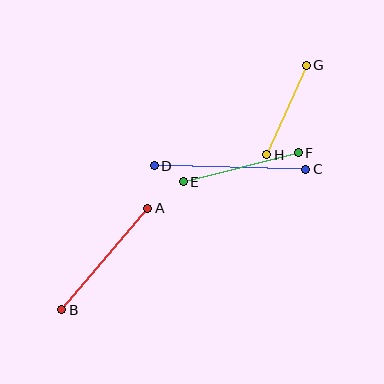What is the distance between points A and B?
The distance is approximately 133 pixels.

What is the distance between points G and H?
The distance is approximately 98 pixels.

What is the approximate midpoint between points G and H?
The midpoint is at approximately (286, 110) pixels.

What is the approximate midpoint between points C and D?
The midpoint is at approximately (230, 168) pixels.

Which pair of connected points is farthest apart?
Points C and D are farthest apart.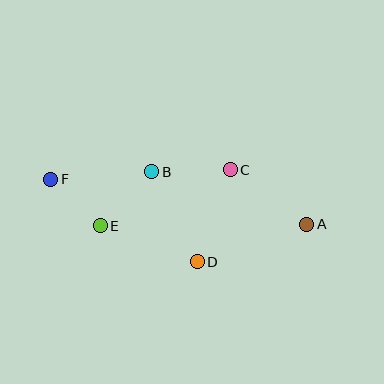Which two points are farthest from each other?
Points A and F are farthest from each other.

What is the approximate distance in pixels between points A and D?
The distance between A and D is approximately 115 pixels.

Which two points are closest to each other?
Points E and F are closest to each other.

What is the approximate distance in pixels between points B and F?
The distance between B and F is approximately 101 pixels.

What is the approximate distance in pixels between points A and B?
The distance between A and B is approximately 163 pixels.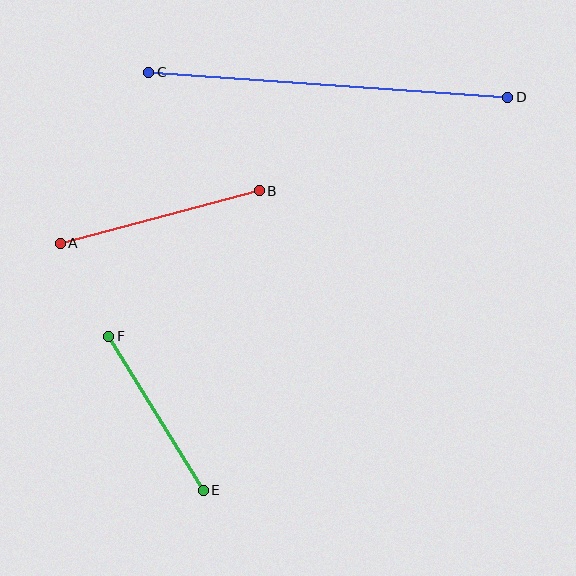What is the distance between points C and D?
The distance is approximately 360 pixels.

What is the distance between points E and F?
The distance is approximately 181 pixels.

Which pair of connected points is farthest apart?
Points C and D are farthest apart.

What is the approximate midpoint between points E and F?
The midpoint is at approximately (156, 413) pixels.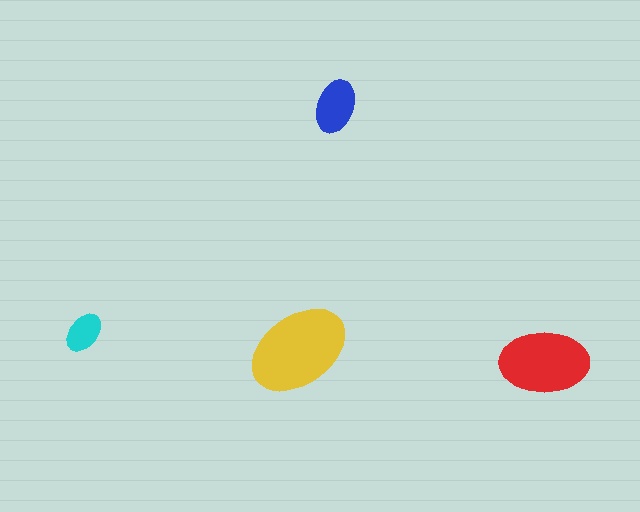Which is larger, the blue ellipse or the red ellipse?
The red one.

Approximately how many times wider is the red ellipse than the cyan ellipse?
About 2 times wider.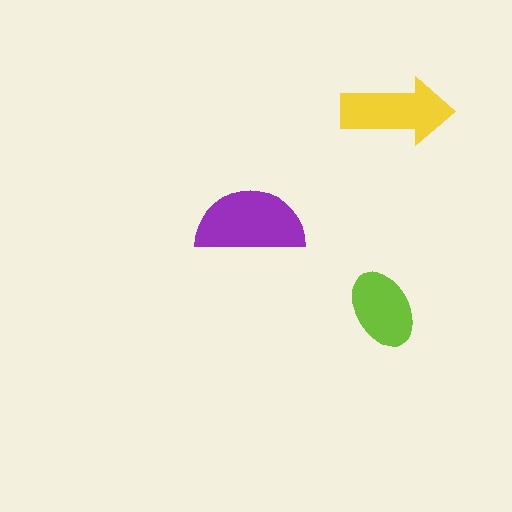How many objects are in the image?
There are 3 objects in the image.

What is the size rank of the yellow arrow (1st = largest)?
2nd.